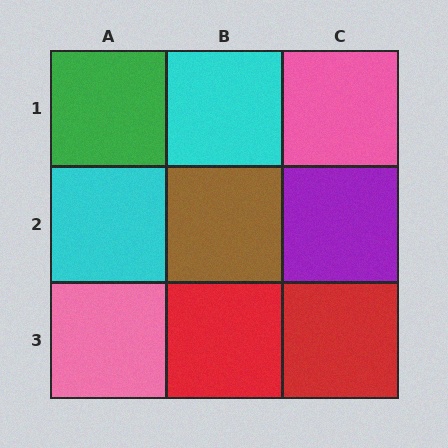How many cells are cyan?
2 cells are cyan.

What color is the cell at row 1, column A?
Green.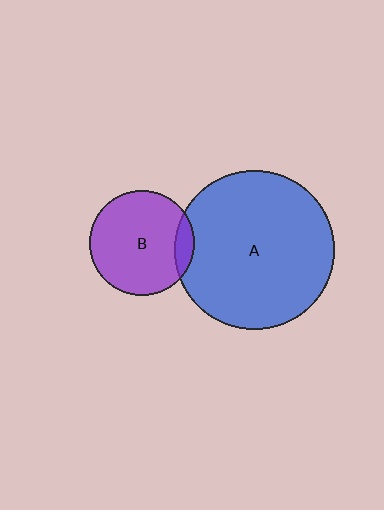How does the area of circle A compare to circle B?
Approximately 2.3 times.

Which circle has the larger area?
Circle A (blue).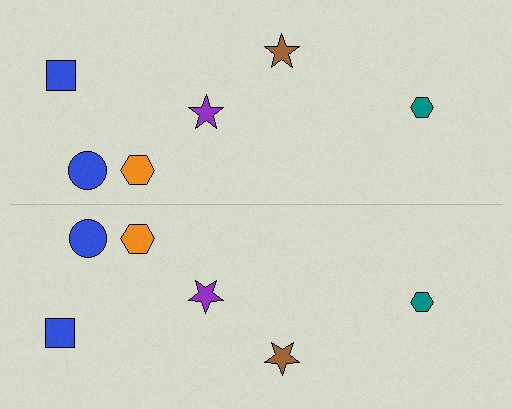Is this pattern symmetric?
Yes, this pattern has bilateral (reflection) symmetry.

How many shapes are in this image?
There are 12 shapes in this image.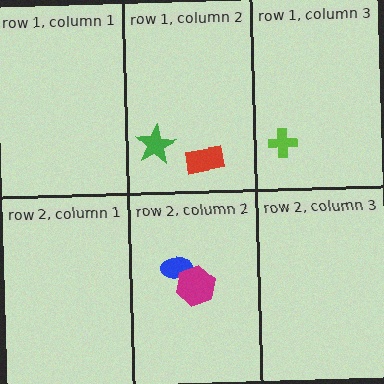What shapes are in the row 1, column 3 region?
The lime cross.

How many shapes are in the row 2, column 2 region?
2.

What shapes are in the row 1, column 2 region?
The red rectangle, the green star.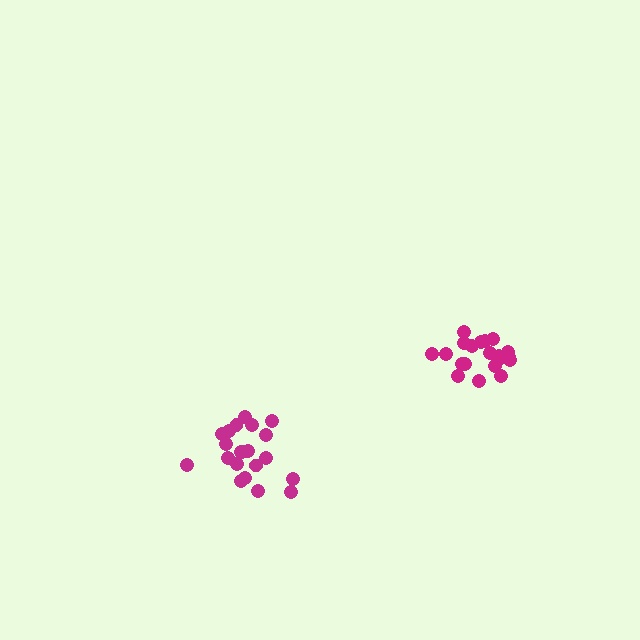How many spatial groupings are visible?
There are 2 spatial groupings.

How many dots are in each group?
Group 1: 21 dots, Group 2: 20 dots (41 total).